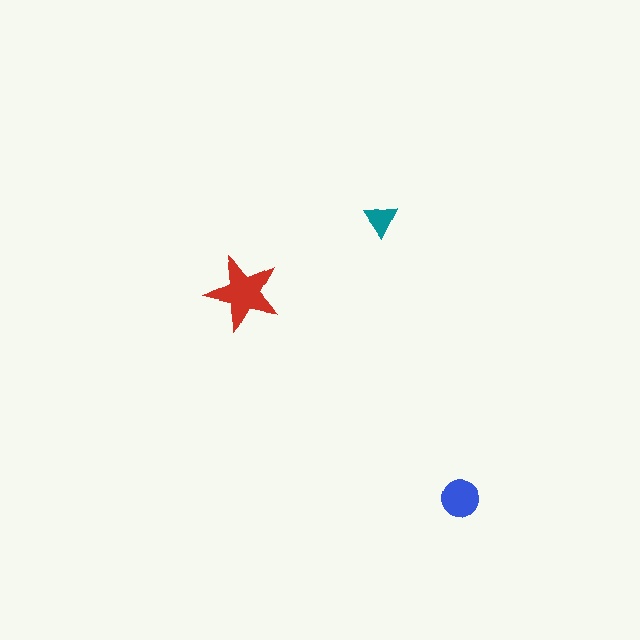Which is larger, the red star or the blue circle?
The red star.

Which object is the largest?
The red star.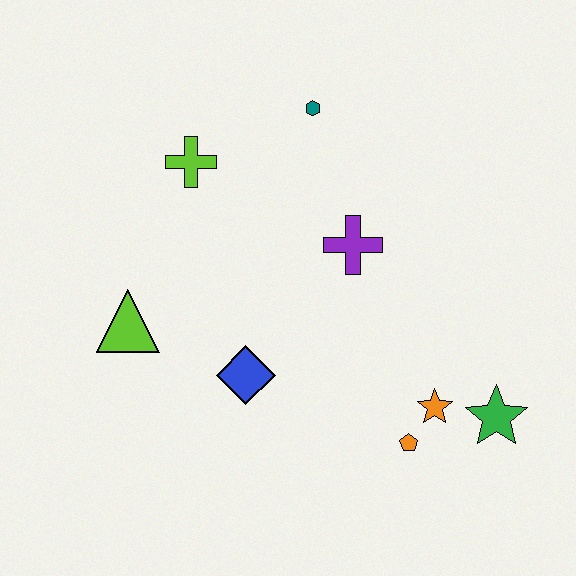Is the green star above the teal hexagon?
No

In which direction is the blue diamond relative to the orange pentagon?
The blue diamond is to the left of the orange pentagon.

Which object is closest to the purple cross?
The teal hexagon is closest to the purple cross.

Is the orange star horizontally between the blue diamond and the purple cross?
No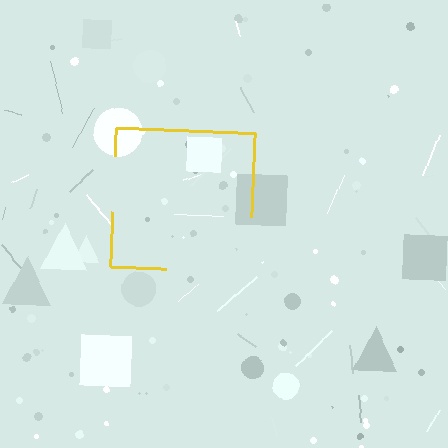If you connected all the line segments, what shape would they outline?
They would outline a square.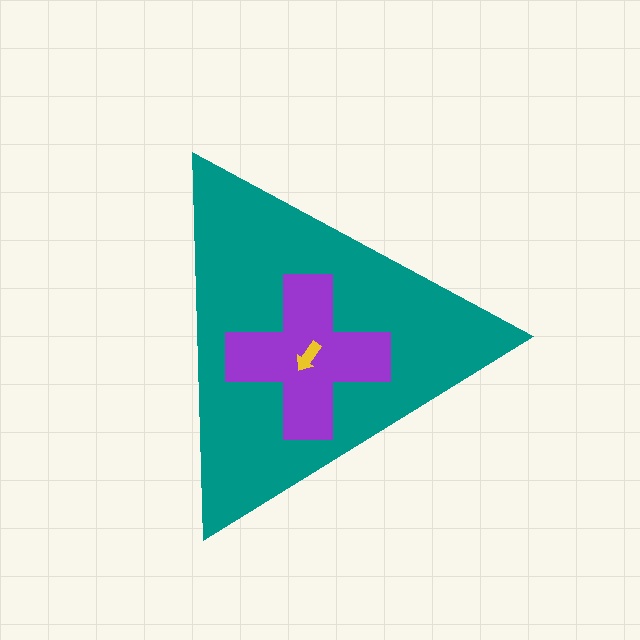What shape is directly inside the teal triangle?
The purple cross.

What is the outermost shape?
The teal triangle.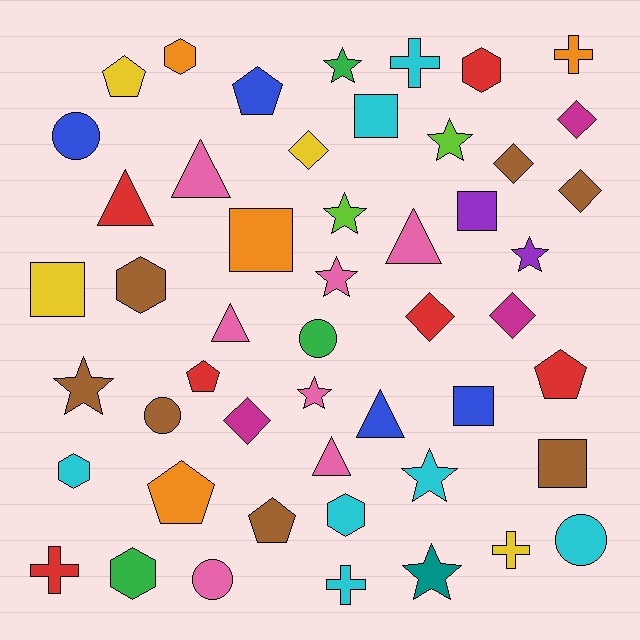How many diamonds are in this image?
There are 7 diamonds.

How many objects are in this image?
There are 50 objects.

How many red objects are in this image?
There are 6 red objects.